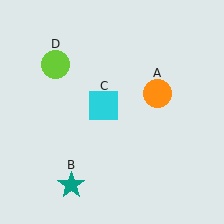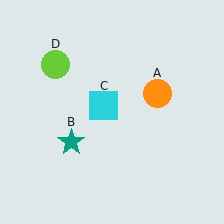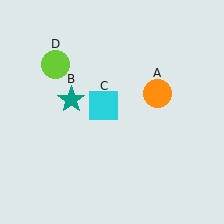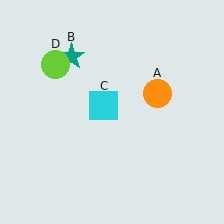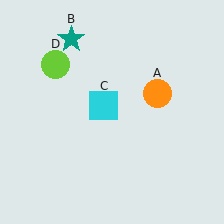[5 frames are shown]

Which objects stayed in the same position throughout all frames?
Orange circle (object A) and cyan square (object C) and lime circle (object D) remained stationary.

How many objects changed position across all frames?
1 object changed position: teal star (object B).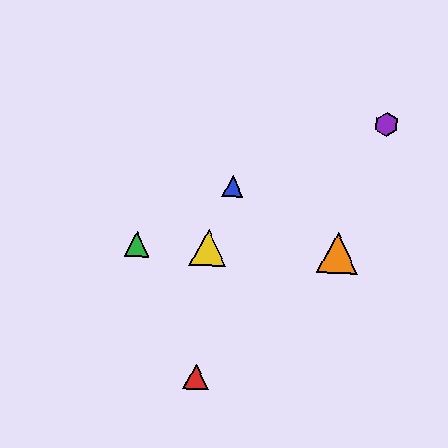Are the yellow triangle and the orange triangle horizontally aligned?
Yes, both are at y≈248.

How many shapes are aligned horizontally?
3 shapes (the green triangle, the yellow triangle, the orange triangle) are aligned horizontally.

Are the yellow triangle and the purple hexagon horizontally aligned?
No, the yellow triangle is at y≈248 and the purple hexagon is at y≈125.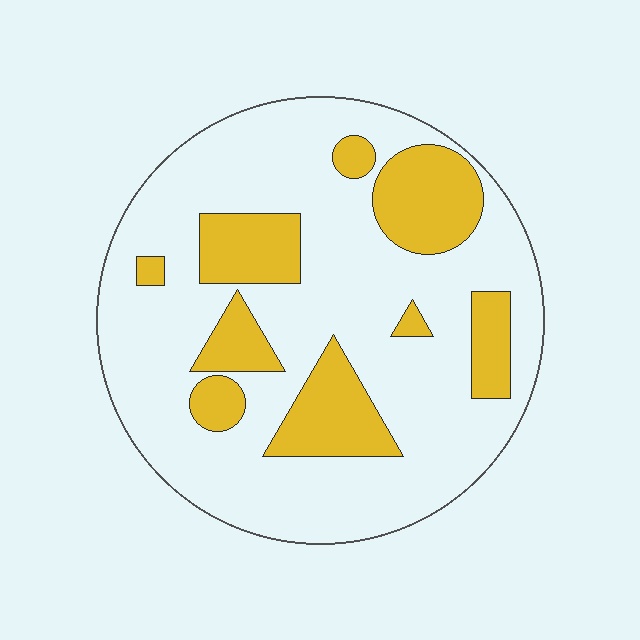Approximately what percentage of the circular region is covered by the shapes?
Approximately 25%.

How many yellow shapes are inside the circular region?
9.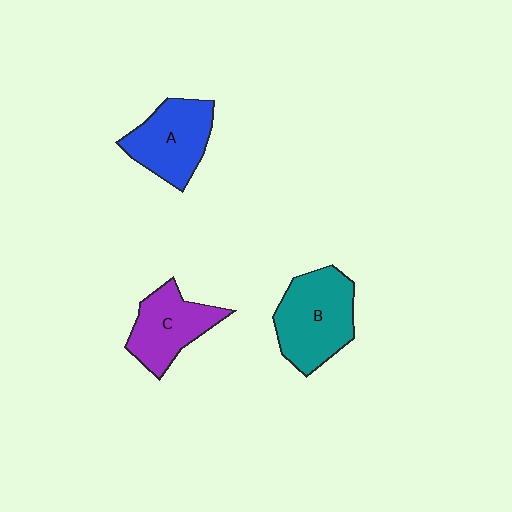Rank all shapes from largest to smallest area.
From largest to smallest: B (teal), A (blue), C (purple).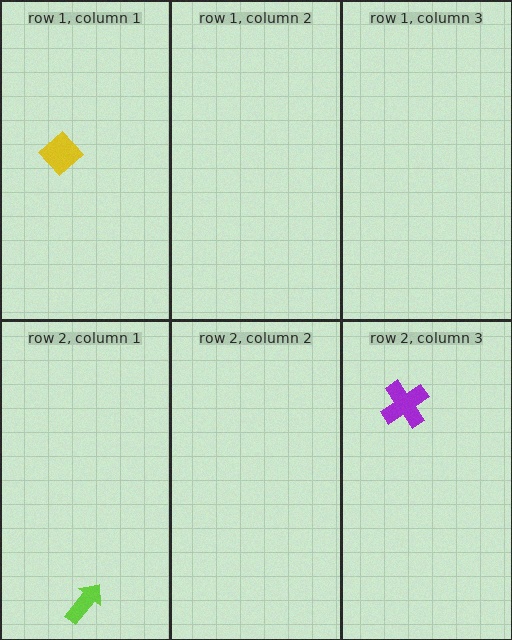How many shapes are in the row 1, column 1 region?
1.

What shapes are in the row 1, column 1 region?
The yellow diamond.